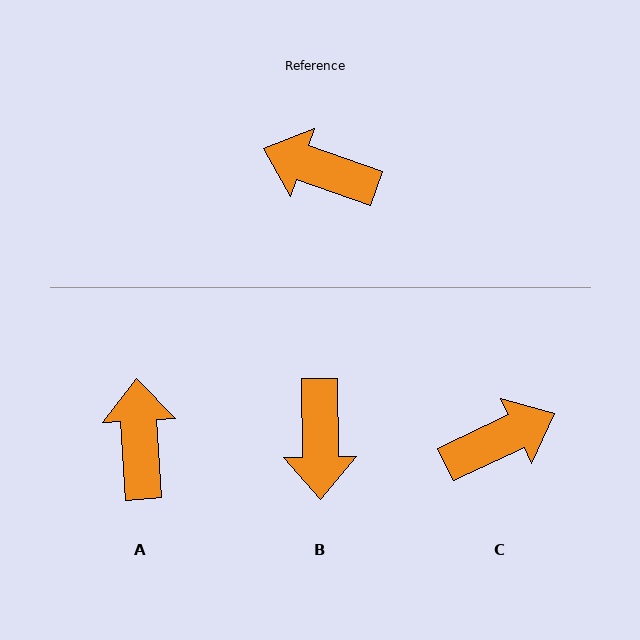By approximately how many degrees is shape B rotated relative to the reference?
Approximately 110 degrees counter-clockwise.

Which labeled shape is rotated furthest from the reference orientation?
C, about 135 degrees away.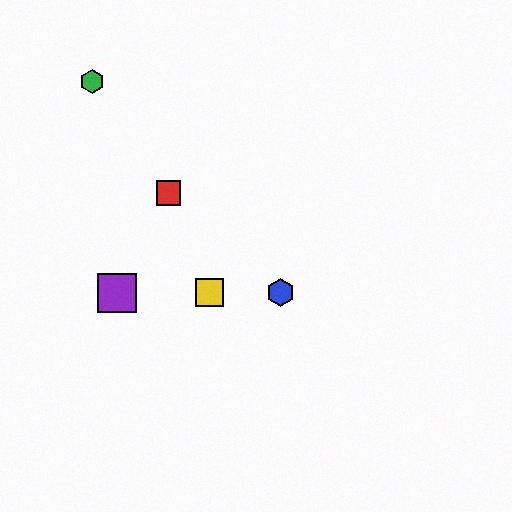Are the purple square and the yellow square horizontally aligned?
Yes, both are at y≈293.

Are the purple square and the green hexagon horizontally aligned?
No, the purple square is at y≈293 and the green hexagon is at y≈82.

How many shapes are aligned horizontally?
3 shapes (the blue hexagon, the yellow square, the purple square) are aligned horizontally.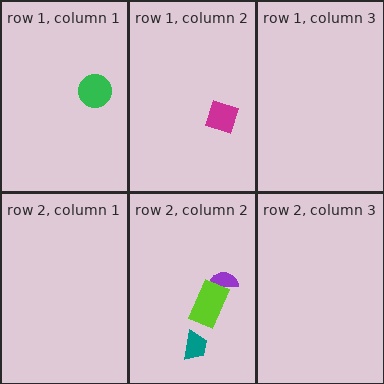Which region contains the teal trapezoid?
The row 2, column 2 region.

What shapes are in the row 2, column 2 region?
The purple semicircle, the teal trapezoid, the lime rectangle.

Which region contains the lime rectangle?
The row 2, column 2 region.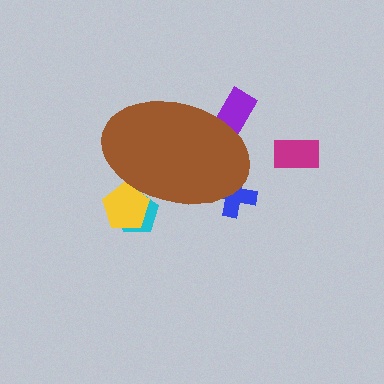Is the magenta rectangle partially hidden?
No, the magenta rectangle is fully visible.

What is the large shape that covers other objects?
A brown ellipse.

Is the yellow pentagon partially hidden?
Yes, the yellow pentagon is partially hidden behind the brown ellipse.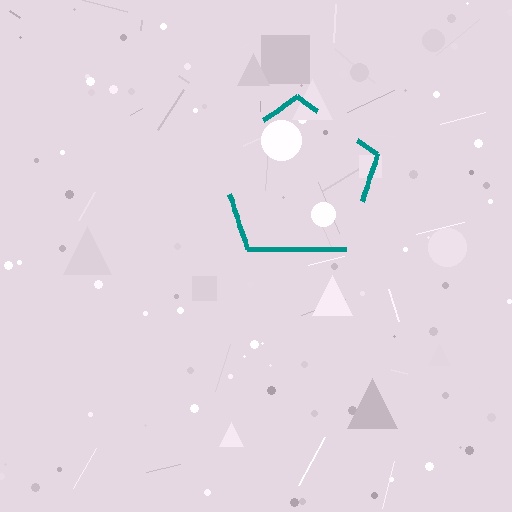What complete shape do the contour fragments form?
The contour fragments form a pentagon.